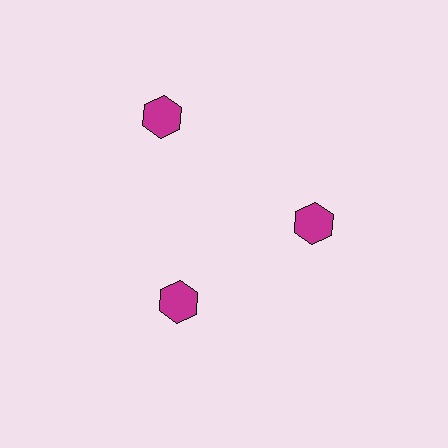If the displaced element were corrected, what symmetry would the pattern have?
It would have 3-fold rotational symmetry — the pattern would map onto itself every 120 degrees.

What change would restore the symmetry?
The symmetry would be restored by moving it inward, back onto the ring so that all 3 hexagons sit at equal angles and equal distance from the center.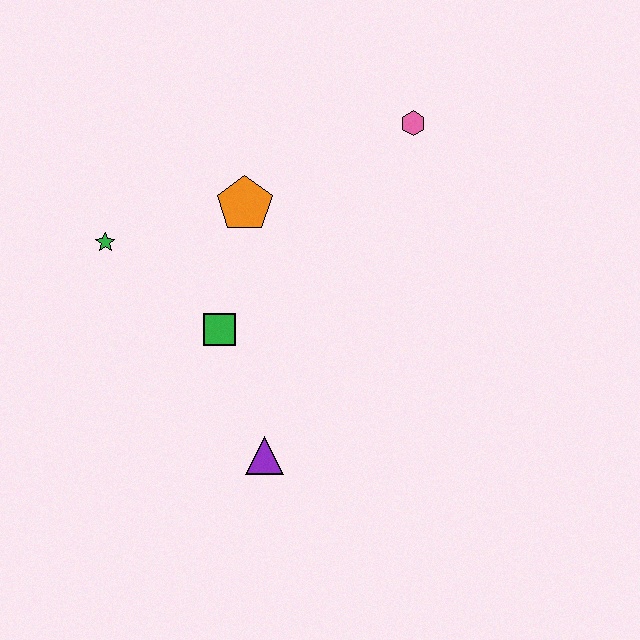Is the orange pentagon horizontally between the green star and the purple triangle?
Yes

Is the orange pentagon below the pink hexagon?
Yes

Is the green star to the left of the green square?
Yes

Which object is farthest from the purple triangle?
The pink hexagon is farthest from the purple triangle.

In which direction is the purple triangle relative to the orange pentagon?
The purple triangle is below the orange pentagon.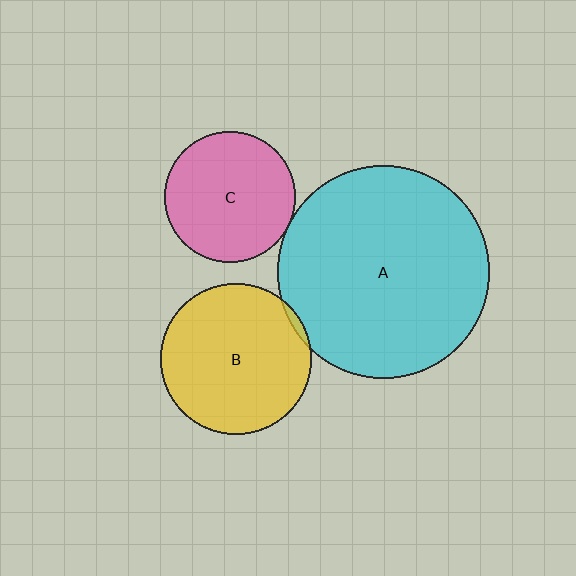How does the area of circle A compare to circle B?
Approximately 2.0 times.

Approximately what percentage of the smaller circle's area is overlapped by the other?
Approximately 5%.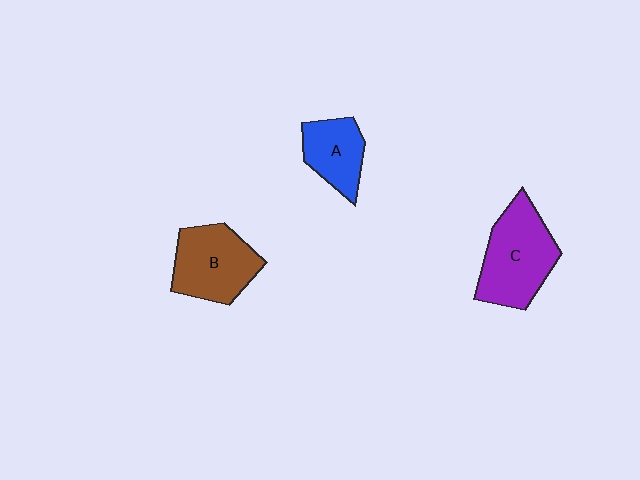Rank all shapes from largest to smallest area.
From largest to smallest: C (purple), B (brown), A (blue).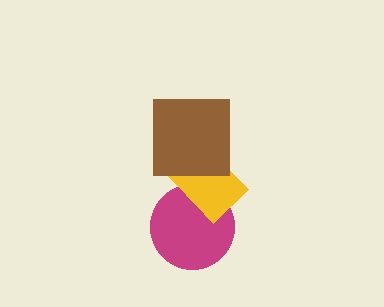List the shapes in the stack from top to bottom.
From top to bottom: the brown square, the yellow rectangle, the magenta circle.